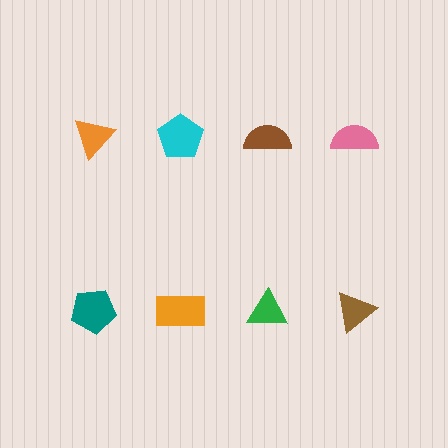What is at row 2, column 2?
An orange rectangle.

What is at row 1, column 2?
A cyan pentagon.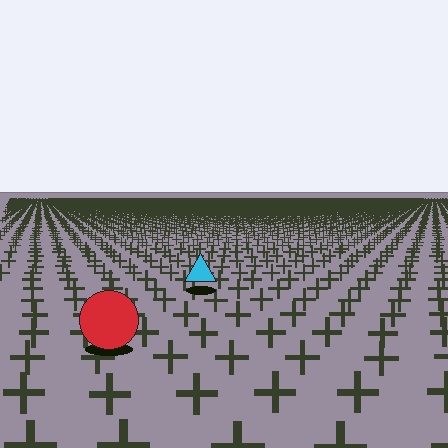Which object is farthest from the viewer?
The cyan triangle is farthest from the viewer. It appears smaller and the ground texture around it is denser.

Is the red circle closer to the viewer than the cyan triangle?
Yes. The red circle is closer — you can tell from the texture gradient: the ground texture is coarser near it.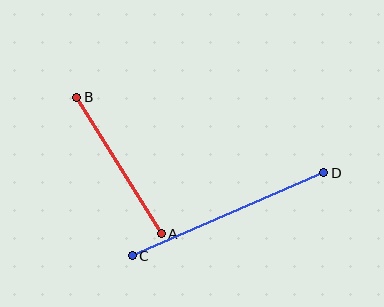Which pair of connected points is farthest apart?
Points C and D are farthest apart.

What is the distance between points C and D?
The distance is approximately 209 pixels.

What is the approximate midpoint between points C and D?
The midpoint is at approximately (228, 214) pixels.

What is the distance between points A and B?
The distance is approximately 160 pixels.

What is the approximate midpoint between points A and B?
The midpoint is at approximately (119, 166) pixels.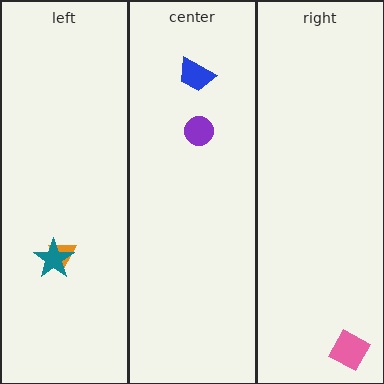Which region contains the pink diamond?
The right region.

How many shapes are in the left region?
2.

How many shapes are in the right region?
1.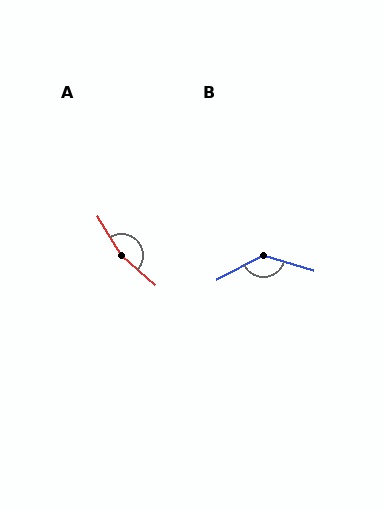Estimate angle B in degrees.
Approximately 136 degrees.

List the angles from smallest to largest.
B (136°), A (162°).